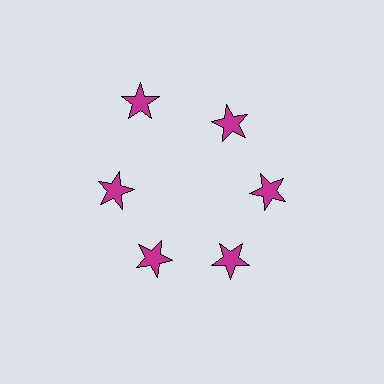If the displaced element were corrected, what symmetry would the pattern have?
It would have 6-fold rotational symmetry — the pattern would map onto itself every 60 degrees.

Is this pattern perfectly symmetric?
No. The 6 magenta stars are arranged in a ring, but one element near the 11 o'clock position is pushed outward from the center, breaking the 6-fold rotational symmetry.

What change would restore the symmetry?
The symmetry would be restored by moving it inward, back onto the ring so that all 6 stars sit at equal angles and equal distance from the center.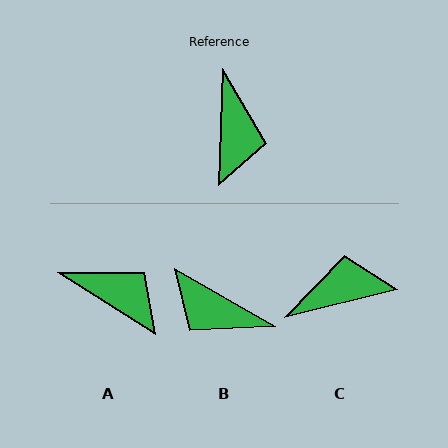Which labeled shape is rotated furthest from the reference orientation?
B, about 118 degrees away.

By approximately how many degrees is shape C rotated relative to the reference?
Approximately 106 degrees counter-clockwise.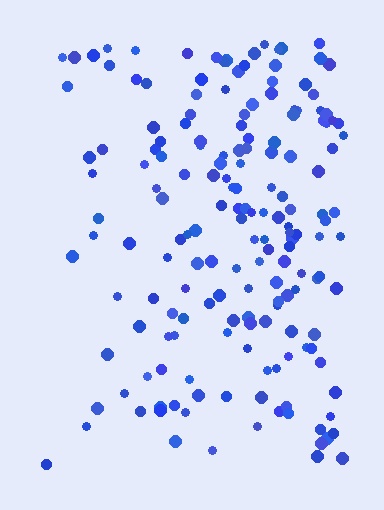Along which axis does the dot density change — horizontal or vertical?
Horizontal.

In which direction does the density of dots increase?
From left to right, with the right side densest.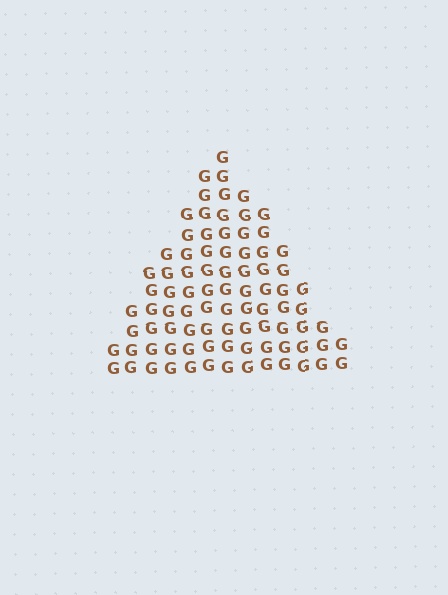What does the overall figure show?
The overall figure shows a triangle.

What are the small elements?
The small elements are letter G's.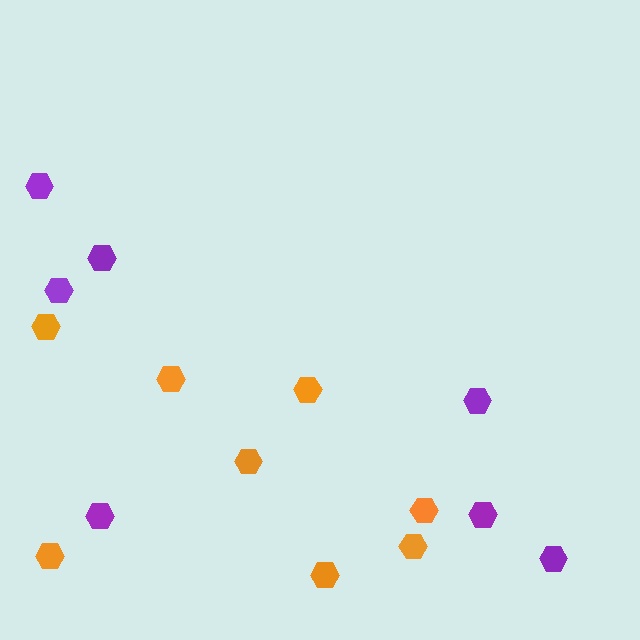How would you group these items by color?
There are 2 groups: one group of purple hexagons (7) and one group of orange hexagons (8).